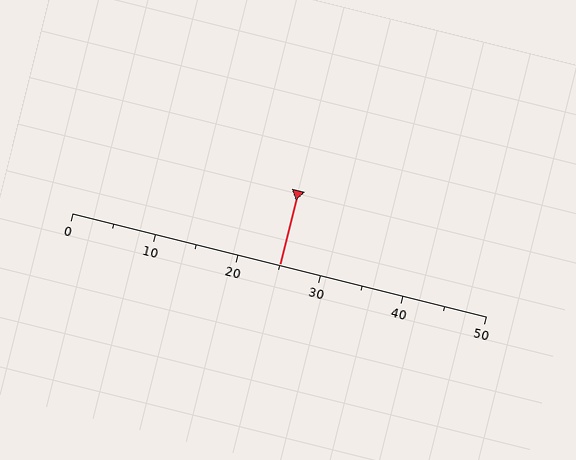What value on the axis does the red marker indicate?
The marker indicates approximately 25.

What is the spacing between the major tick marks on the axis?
The major ticks are spaced 10 apart.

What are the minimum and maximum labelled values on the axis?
The axis runs from 0 to 50.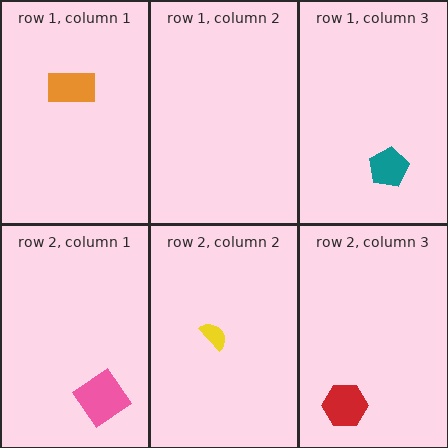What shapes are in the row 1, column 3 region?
The teal pentagon.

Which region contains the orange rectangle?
The row 1, column 1 region.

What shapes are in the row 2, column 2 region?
The yellow semicircle.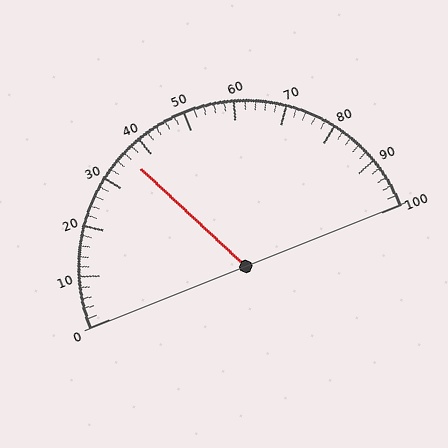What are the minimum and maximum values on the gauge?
The gauge ranges from 0 to 100.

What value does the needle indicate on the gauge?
The needle indicates approximately 36.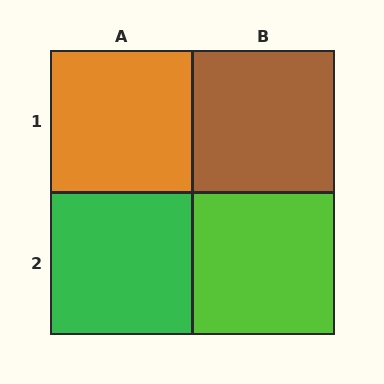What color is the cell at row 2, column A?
Green.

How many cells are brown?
1 cell is brown.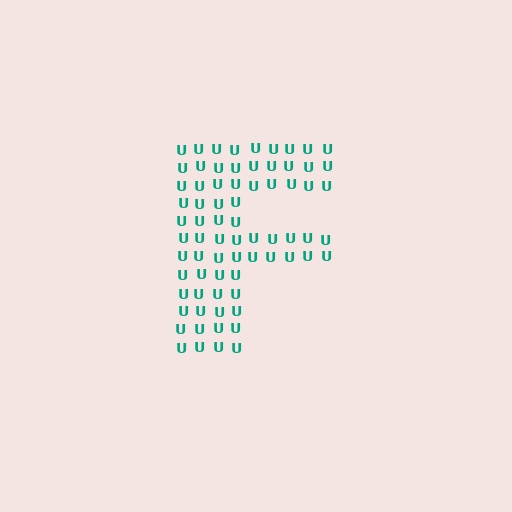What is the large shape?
The large shape is the letter F.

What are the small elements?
The small elements are letter U's.